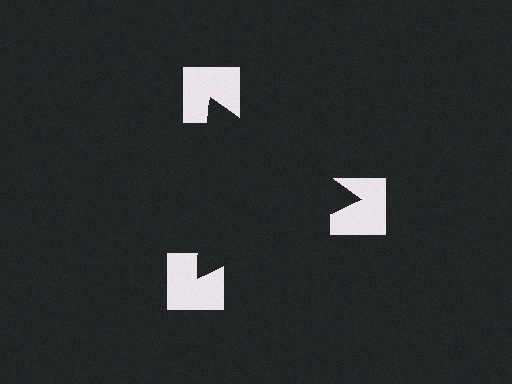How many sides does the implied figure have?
3 sides.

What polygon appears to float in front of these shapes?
An illusory triangle — its edges are inferred from the aligned wedge cuts in the notched squares, not physically drawn.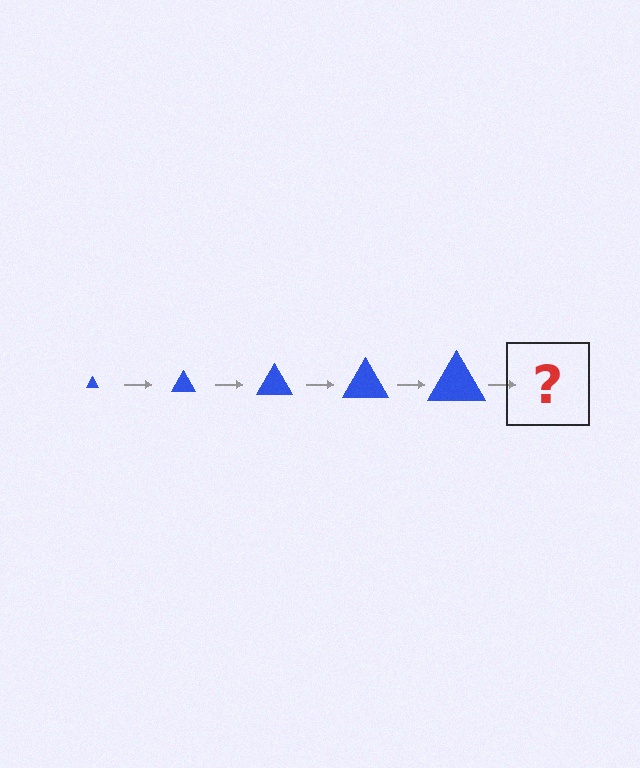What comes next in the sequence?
The next element should be a blue triangle, larger than the previous one.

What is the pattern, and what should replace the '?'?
The pattern is that the triangle gets progressively larger each step. The '?' should be a blue triangle, larger than the previous one.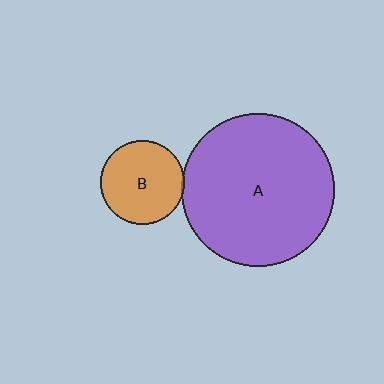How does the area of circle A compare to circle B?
Approximately 3.3 times.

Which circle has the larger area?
Circle A (purple).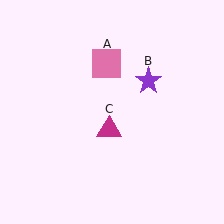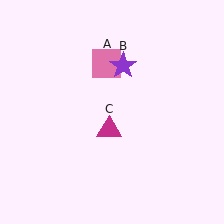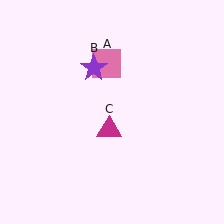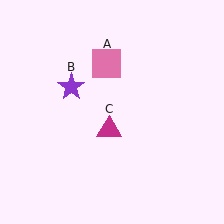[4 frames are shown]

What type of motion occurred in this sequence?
The purple star (object B) rotated counterclockwise around the center of the scene.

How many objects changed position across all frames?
1 object changed position: purple star (object B).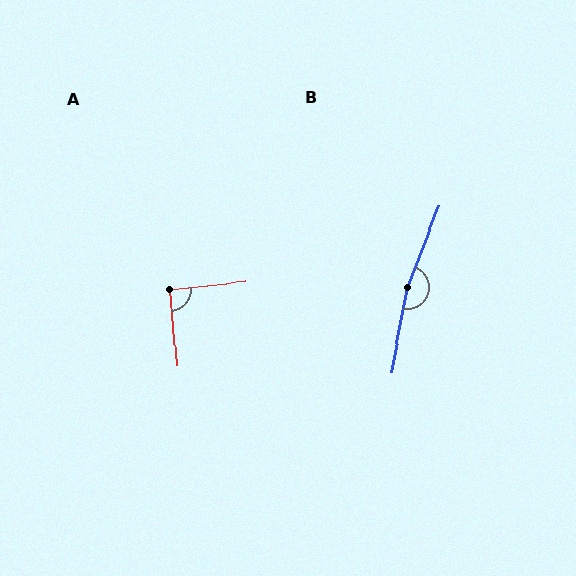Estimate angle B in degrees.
Approximately 170 degrees.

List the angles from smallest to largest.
A (91°), B (170°).